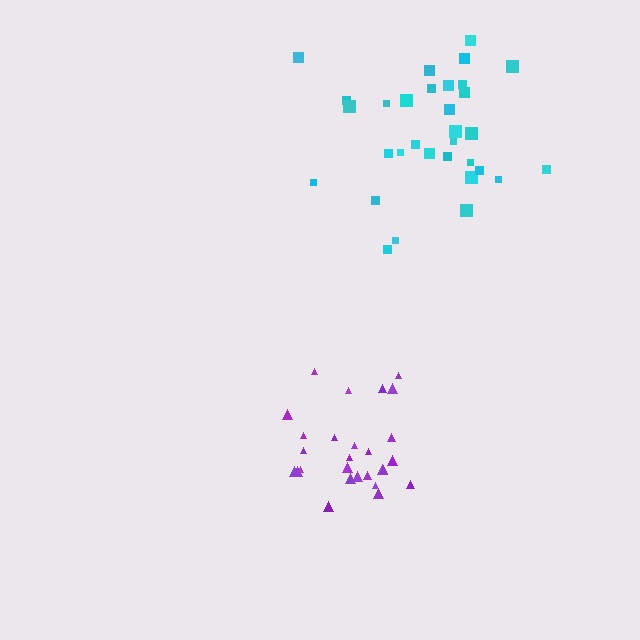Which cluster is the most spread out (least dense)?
Cyan.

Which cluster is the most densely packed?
Purple.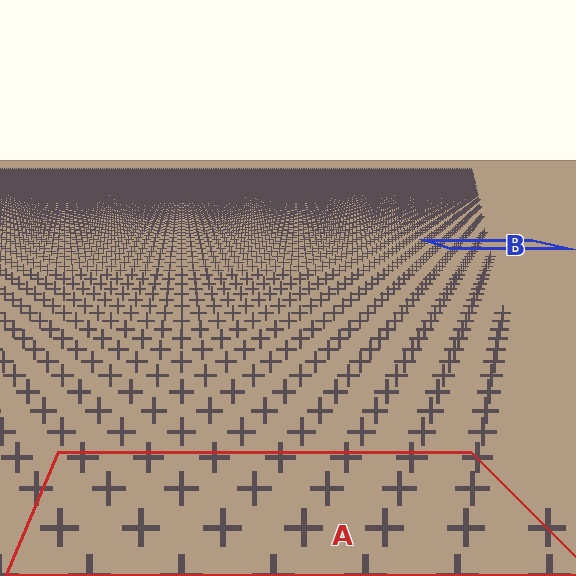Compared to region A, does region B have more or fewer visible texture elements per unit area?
Region B has more texture elements per unit area — they are packed more densely because it is farther away.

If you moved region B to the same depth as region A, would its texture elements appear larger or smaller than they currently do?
They would appear larger. At a closer depth, the same texture elements are projected at a bigger on-screen size.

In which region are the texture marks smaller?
The texture marks are smaller in region B, because it is farther away.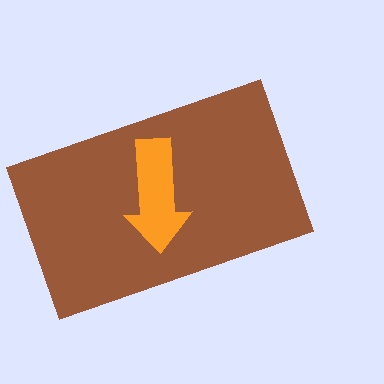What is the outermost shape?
The brown rectangle.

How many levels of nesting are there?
2.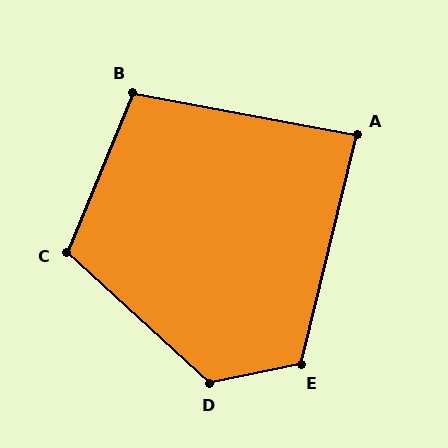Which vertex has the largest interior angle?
D, at approximately 126 degrees.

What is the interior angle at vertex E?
Approximately 115 degrees (obtuse).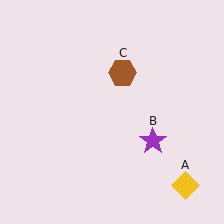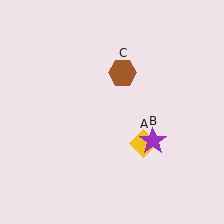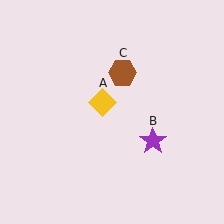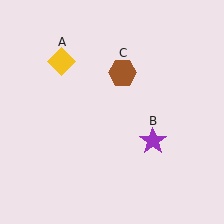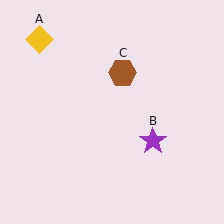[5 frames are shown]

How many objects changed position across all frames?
1 object changed position: yellow diamond (object A).